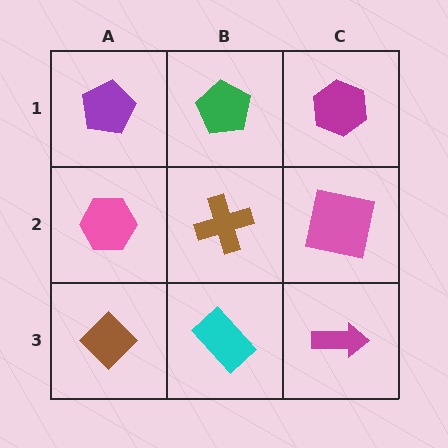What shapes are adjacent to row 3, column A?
A pink hexagon (row 2, column A), a cyan rectangle (row 3, column B).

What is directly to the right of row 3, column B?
A magenta arrow.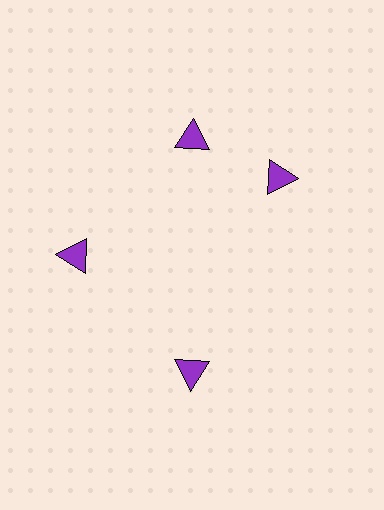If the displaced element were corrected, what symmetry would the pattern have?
It would have 4-fold rotational symmetry — the pattern would map onto itself every 90 degrees.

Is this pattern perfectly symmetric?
No. The 4 purple triangles are arranged in a ring, but one element near the 3 o'clock position is rotated out of alignment along the ring, breaking the 4-fold rotational symmetry.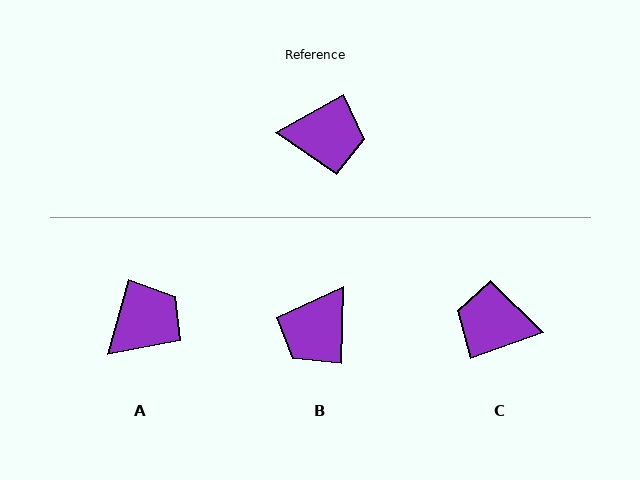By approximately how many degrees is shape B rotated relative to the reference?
Approximately 121 degrees clockwise.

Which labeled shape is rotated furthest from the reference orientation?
C, about 170 degrees away.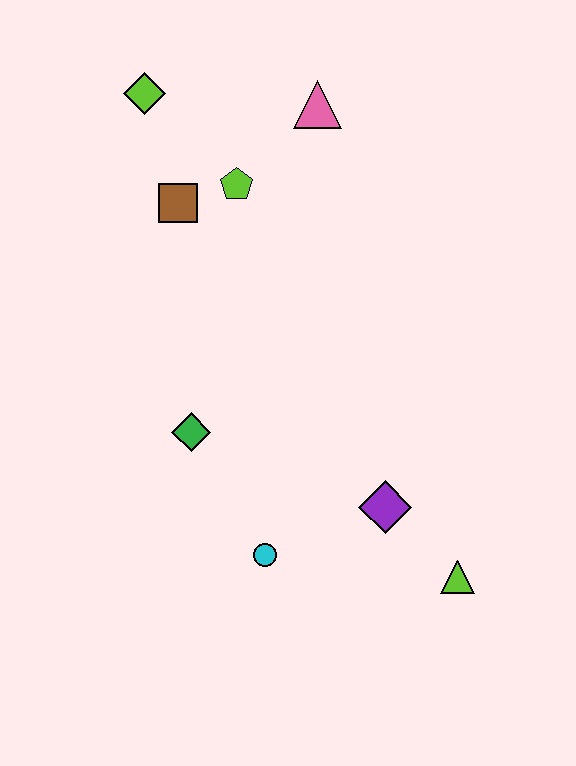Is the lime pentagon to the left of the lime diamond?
No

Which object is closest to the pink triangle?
The lime pentagon is closest to the pink triangle.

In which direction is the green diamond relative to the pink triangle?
The green diamond is below the pink triangle.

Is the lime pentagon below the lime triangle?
No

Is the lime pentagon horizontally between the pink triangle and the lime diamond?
Yes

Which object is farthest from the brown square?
The lime triangle is farthest from the brown square.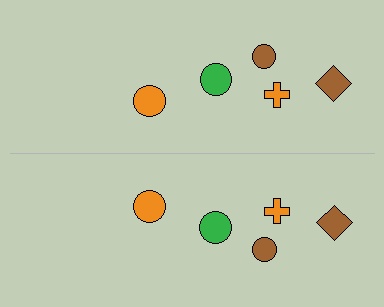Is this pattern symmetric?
Yes, this pattern has bilateral (reflection) symmetry.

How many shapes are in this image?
There are 10 shapes in this image.